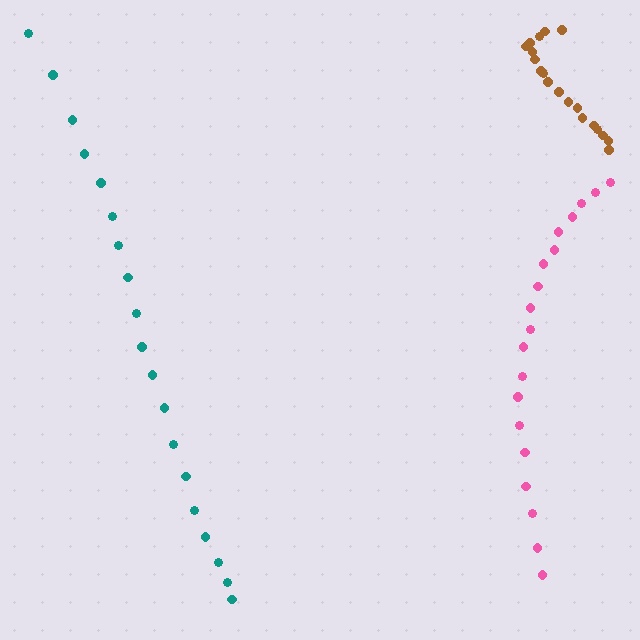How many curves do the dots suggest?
There are 3 distinct paths.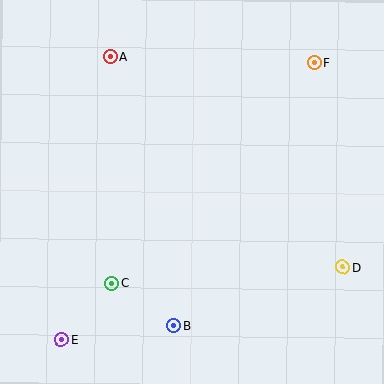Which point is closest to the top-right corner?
Point F is closest to the top-right corner.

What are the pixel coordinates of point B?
Point B is at (173, 326).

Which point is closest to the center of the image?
Point C at (112, 284) is closest to the center.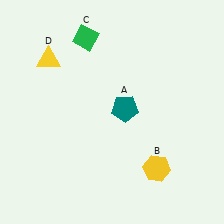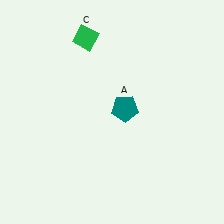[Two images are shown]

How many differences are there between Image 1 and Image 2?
There are 2 differences between the two images.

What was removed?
The yellow triangle (D), the yellow hexagon (B) were removed in Image 2.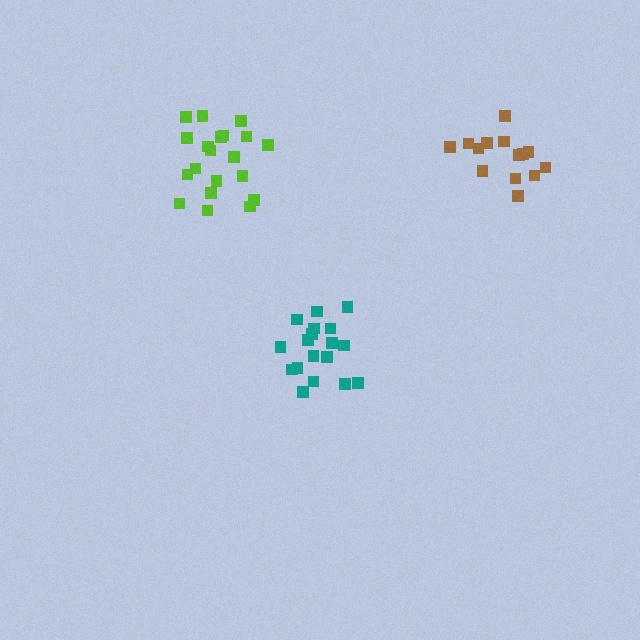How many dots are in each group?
Group 1: 18 dots, Group 2: 20 dots, Group 3: 14 dots (52 total).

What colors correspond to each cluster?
The clusters are colored: teal, lime, brown.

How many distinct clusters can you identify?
There are 3 distinct clusters.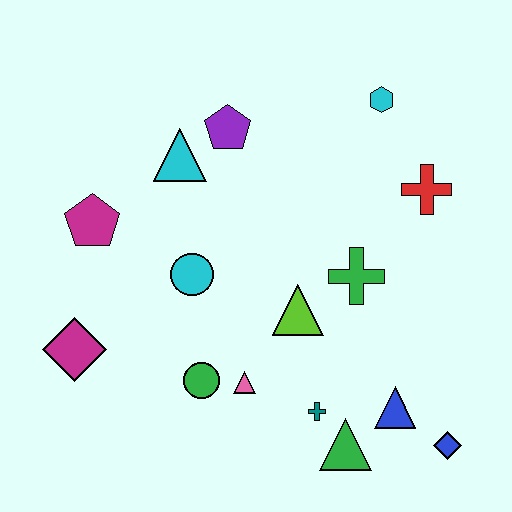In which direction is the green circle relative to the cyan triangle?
The green circle is below the cyan triangle.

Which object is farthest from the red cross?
The magenta diamond is farthest from the red cross.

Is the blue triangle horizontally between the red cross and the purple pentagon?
Yes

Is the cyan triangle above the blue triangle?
Yes